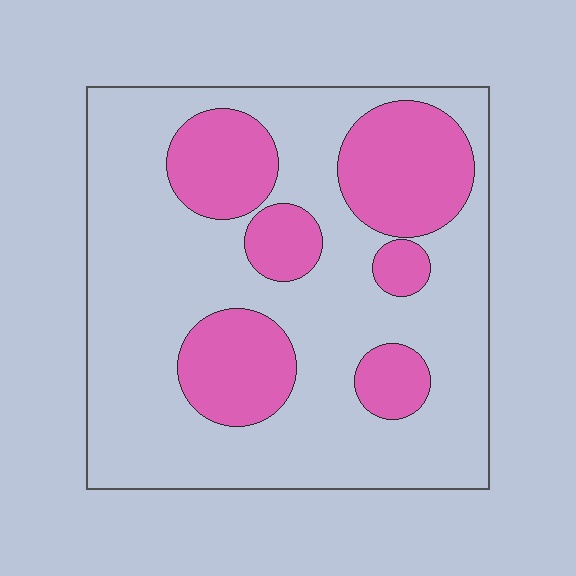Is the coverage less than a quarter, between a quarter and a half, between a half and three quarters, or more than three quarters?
Between a quarter and a half.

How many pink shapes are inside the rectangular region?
6.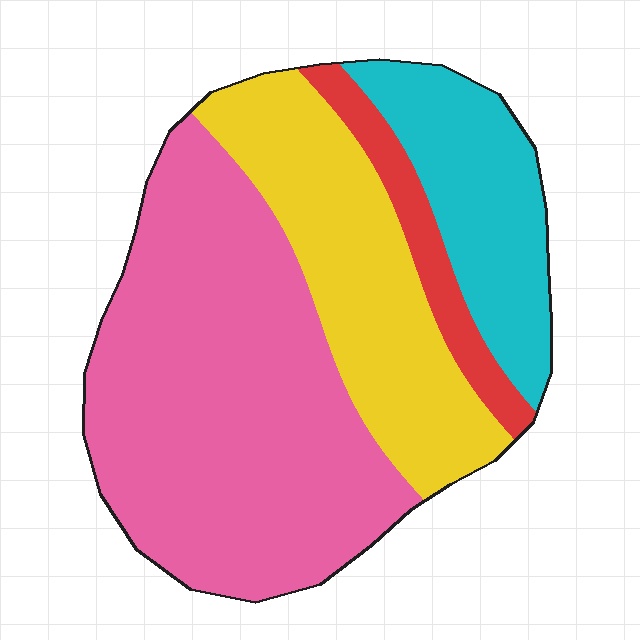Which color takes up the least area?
Red, at roughly 10%.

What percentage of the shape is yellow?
Yellow takes up between a sixth and a third of the shape.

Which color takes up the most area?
Pink, at roughly 50%.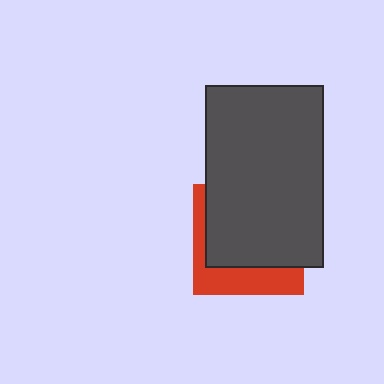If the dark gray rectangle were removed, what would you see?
You would see the complete red square.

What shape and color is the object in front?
The object in front is a dark gray rectangle.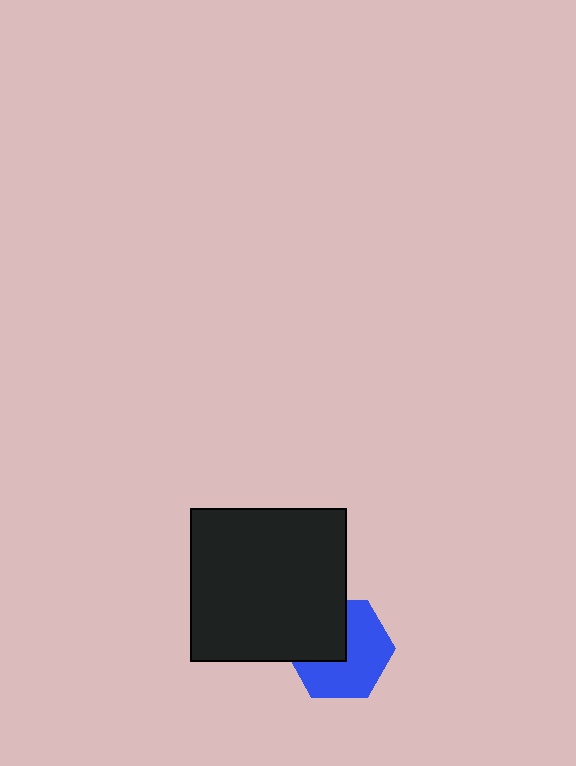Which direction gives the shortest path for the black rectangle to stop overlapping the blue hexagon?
Moving toward the upper-left gives the shortest separation.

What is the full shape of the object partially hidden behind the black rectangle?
The partially hidden object is a blue hexagon.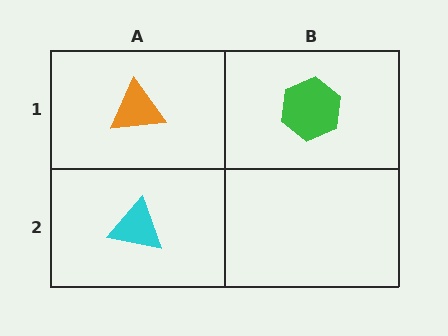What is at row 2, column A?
A cyan triangle.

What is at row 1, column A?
An orange triangle.